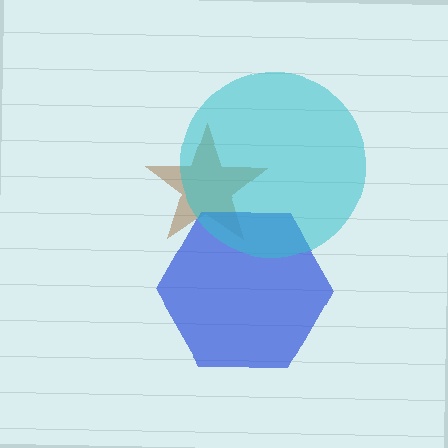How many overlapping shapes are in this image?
There are 3 overlapping shapes in the image.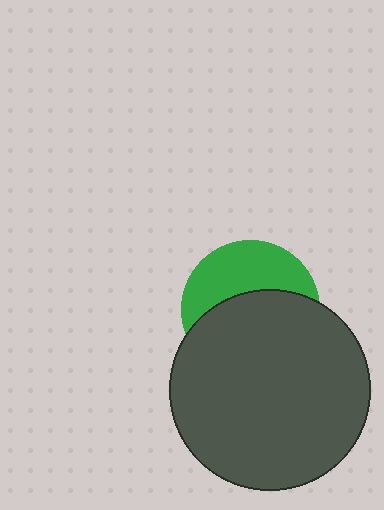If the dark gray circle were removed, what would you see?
You would see the complete green circle.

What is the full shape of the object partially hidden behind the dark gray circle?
The partially hidden object is a green circle.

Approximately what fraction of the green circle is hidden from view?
Roughly 59% of the green circle is hidden behind the dark gray circle.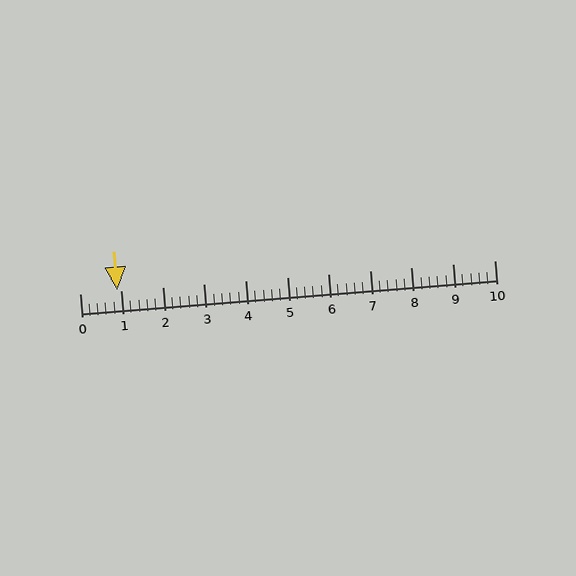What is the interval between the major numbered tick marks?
The major tick marks are spaced 1 units apart.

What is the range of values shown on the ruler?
The ruler shows values from 0 to 10.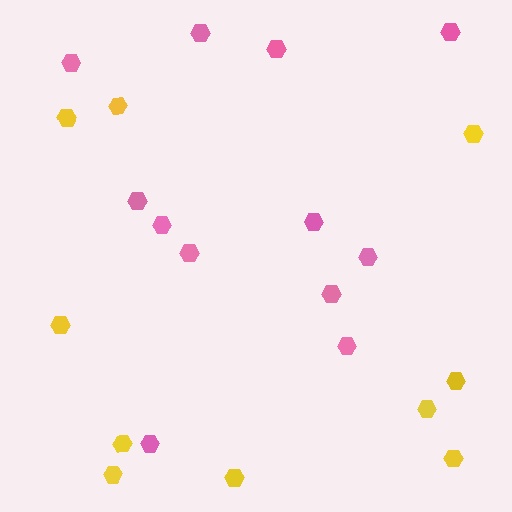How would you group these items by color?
There are 2 groups: one group of pink hexagons (12) and one group of yellow hexagons (10).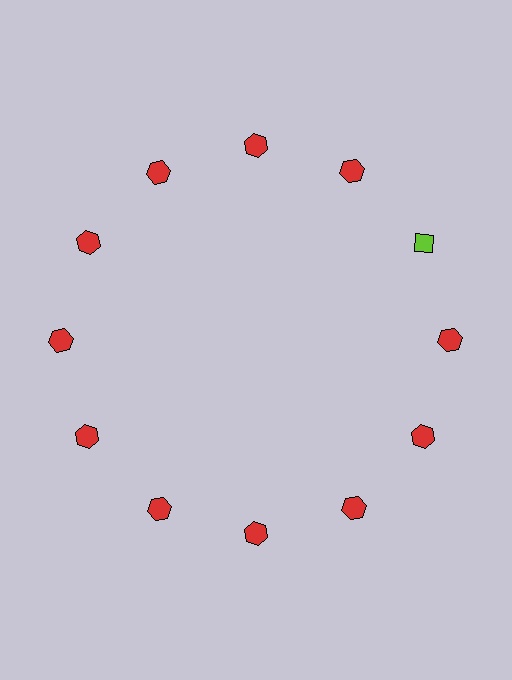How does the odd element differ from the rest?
It differs in both color (lime instead of red) and shape (diamond instead of hexagon).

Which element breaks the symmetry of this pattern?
The lime diamond at roughly the 2 o'clock position breaks the symmetry. All other shapes are red hexagons.